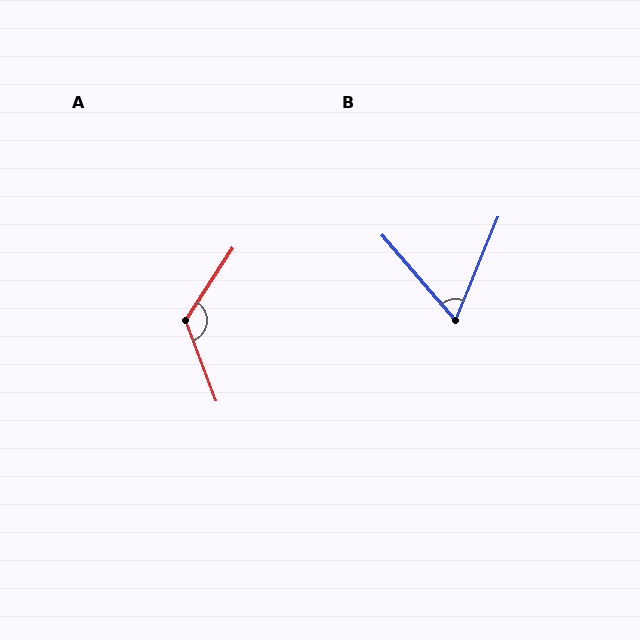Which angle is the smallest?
B, at approximately 63 degrees.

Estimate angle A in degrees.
Approximately 126 degrees.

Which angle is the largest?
A, at approximately 126 degrees.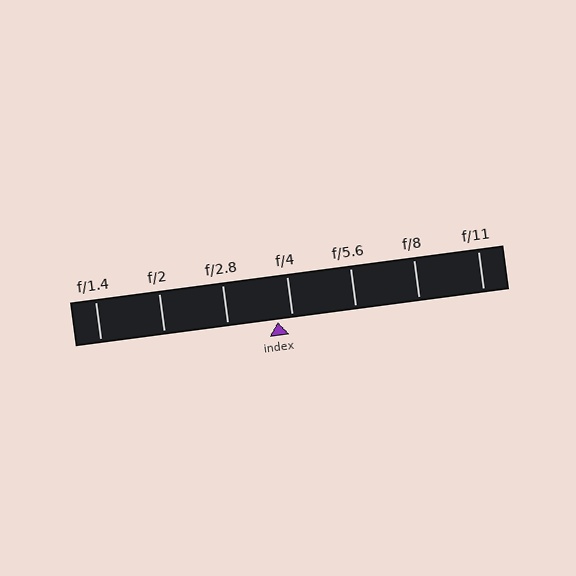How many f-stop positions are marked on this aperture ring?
There are 7 f-stop positions marked.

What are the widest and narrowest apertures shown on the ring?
The widest aperture shown is f/1.4 and the narrowest is f/11.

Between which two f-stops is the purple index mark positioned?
The index mark is between f/2.8 and f/4.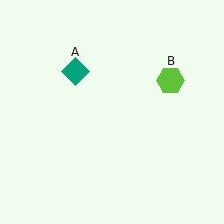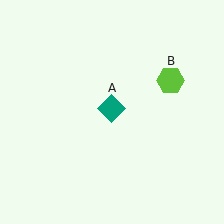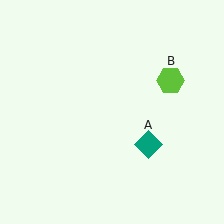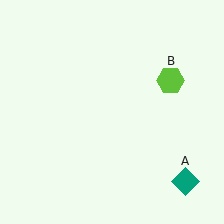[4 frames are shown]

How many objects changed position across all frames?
1 object changed position: teal diamond (object A).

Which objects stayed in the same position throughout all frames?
Lime hexagon (object B) remained stationary.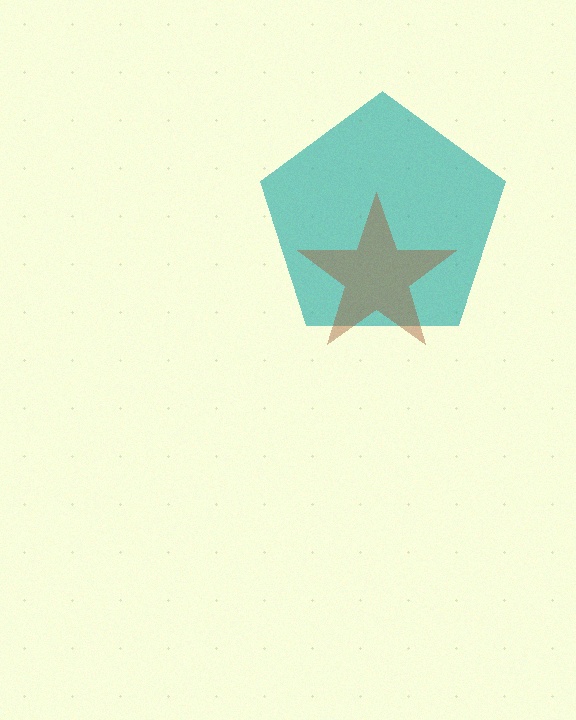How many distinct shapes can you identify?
There are 2 distinct shapes: a teal pentagon, a brown star.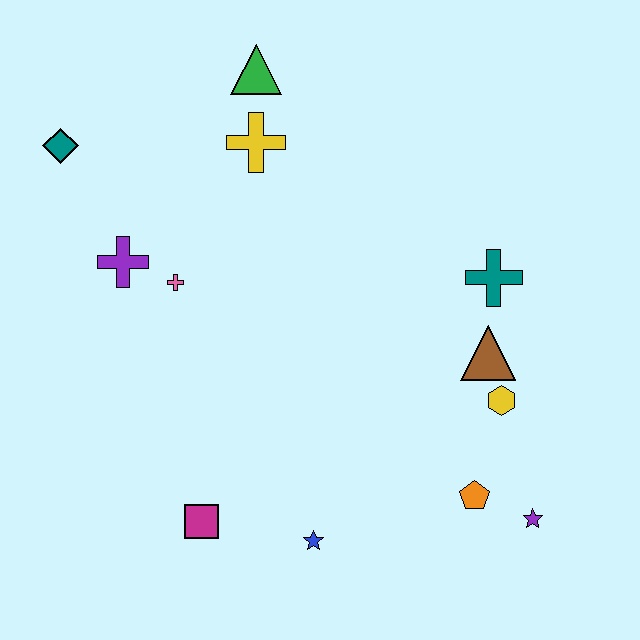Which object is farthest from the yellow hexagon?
The teal diamond is farthest from the yellow hexagon.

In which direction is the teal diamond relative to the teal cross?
The teal diamond is to the left of the teal cross.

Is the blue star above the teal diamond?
No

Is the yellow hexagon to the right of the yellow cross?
Yes